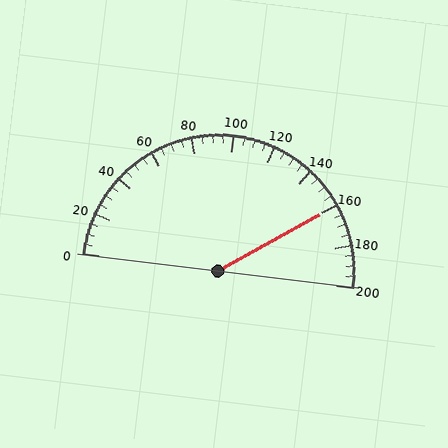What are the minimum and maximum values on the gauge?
The gauge ranges from 0 to 200.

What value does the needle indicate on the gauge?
The needle indicates approximately 160.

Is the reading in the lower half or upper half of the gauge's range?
The reading is in the upper half of the range (0 to 200).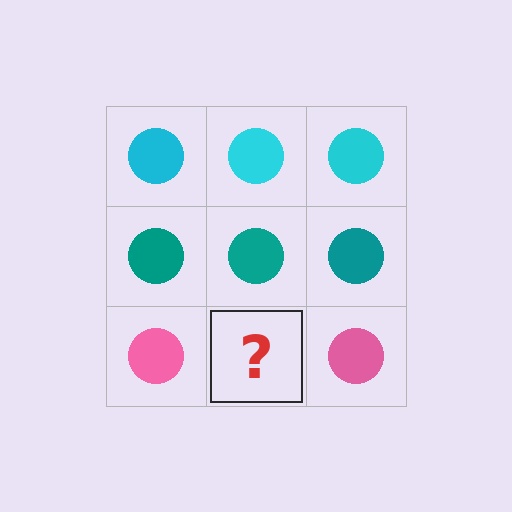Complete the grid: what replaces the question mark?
The question mark should be replaced with a pink circle.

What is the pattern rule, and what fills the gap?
The rule is that each row has a consistent color. The gap should be filled with a pink circle.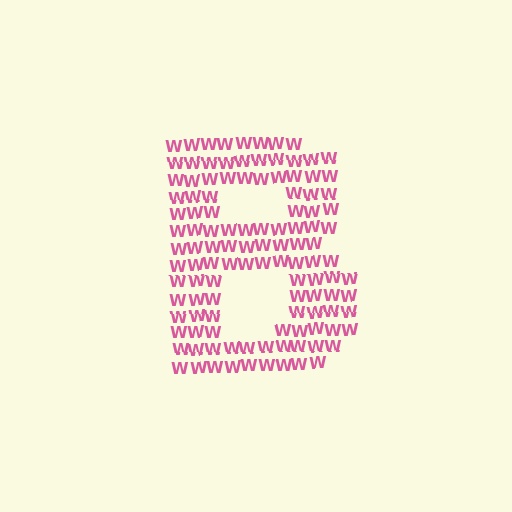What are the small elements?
The small elements are letter W's.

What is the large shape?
The large shape is the letter B.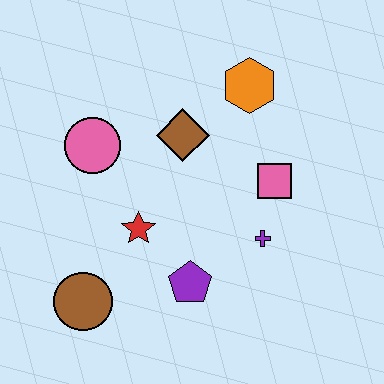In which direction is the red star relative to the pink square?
The red star is to the left of the pink square.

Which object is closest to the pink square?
The purple cross is closest to the pink square.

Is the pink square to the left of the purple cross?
No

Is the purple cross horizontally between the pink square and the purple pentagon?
Yes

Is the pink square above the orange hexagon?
No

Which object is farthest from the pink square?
The brown circle is farthest from the pink square.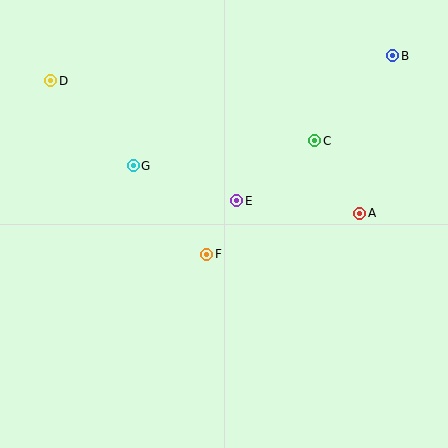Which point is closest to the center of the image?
Point E at (237, 201) is closest to the center.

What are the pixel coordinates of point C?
Point C is at (315, 141).